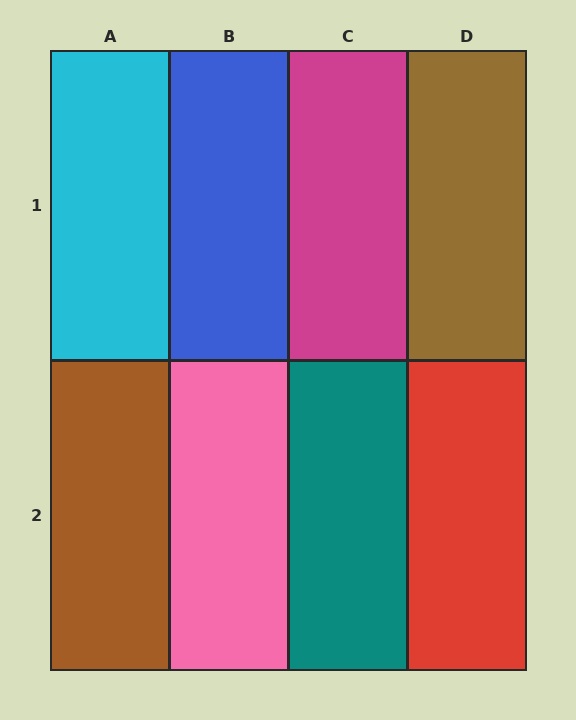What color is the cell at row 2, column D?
Red.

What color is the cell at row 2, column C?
Teal.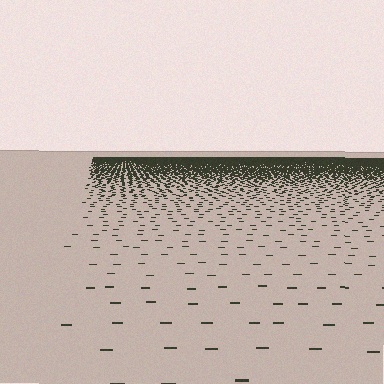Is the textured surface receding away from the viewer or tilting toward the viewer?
The surface is receding away from the viewer. Texture elements get smaller and denser toward the top.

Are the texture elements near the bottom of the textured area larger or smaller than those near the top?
Larger. Near the bottom, elements are closer to the viewer and appear at a bigger on-screen size.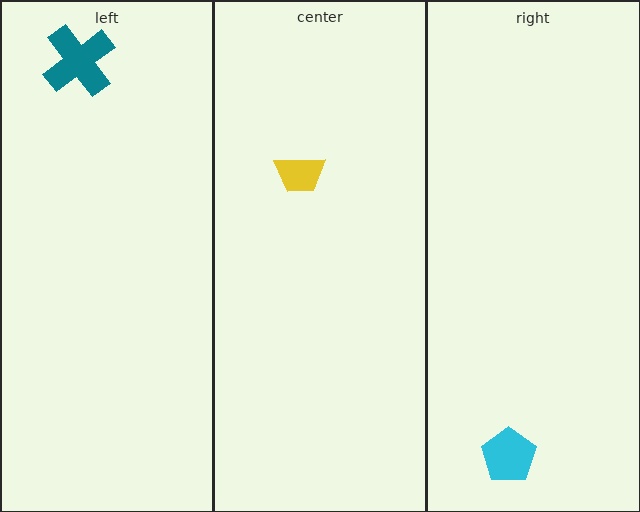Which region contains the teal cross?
The left region.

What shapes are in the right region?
The cyan pentagon.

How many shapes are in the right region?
1.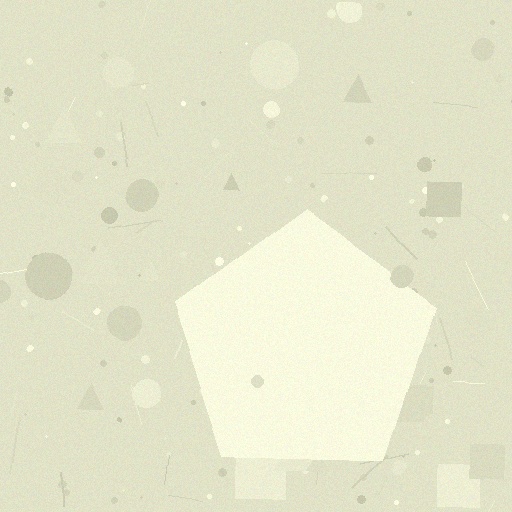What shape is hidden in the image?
A pentagon is hidden in the image.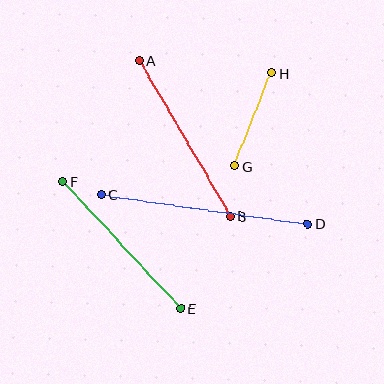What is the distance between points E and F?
The distance is approximately 173 pixels.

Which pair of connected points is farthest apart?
Points C and D are farthest apart.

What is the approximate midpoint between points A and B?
The midpoint is at approximately (185, 138) pixels.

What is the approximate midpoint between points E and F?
The midpoint is at approximately (122, 245) pixels.